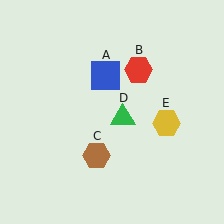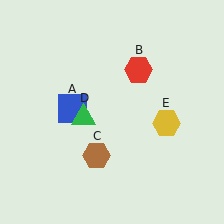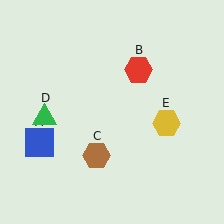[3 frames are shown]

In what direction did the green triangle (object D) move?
The green triangle (object D) moved left.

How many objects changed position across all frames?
2 objects changed position: blue square (object A), green triangle (object D).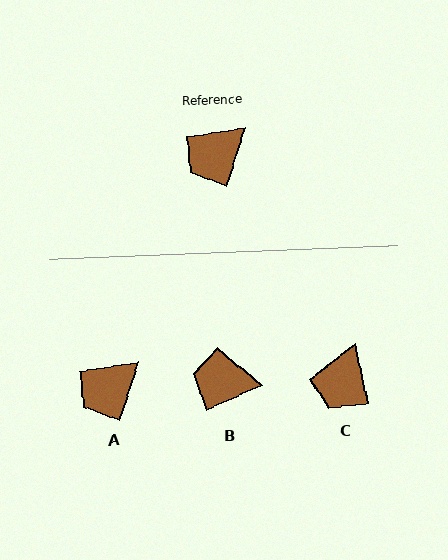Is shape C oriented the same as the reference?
No, it is off by about 29 degrees.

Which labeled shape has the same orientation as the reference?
A.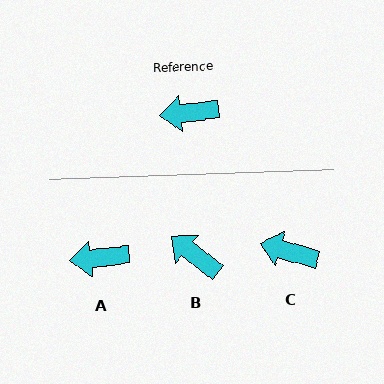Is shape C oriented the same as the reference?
No, it is off by about 23 degrees.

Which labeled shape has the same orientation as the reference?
A.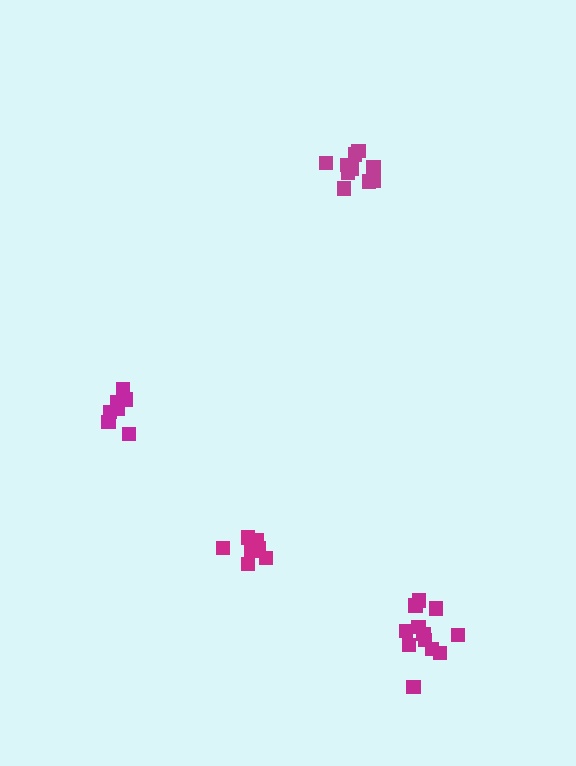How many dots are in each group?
Group 1: 12 dots, Group 2: 10 dots, Group 3: 7 dots, Group 4: 8 dots (37 total).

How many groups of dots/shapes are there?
There are 4 groups.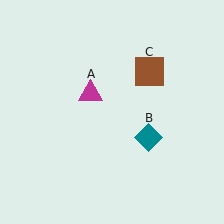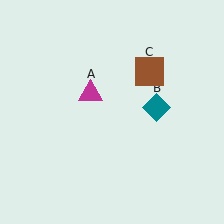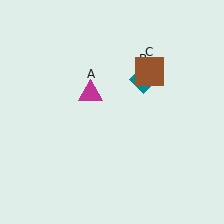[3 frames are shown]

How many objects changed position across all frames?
1 object changed position: teal diamond (object B).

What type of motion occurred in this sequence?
The teal diamond (object B) rotated counterclockwise around the center of the scene.